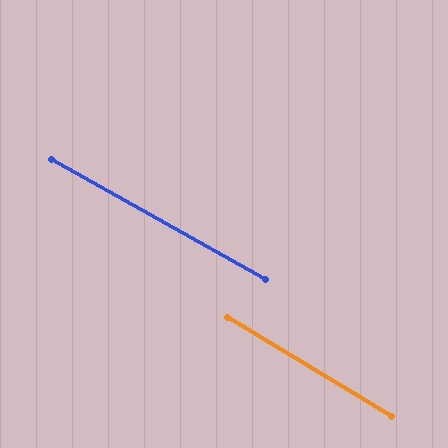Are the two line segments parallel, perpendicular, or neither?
Parallel — their directions differ by only 1.9°.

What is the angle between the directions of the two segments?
Approximately 2 degrees.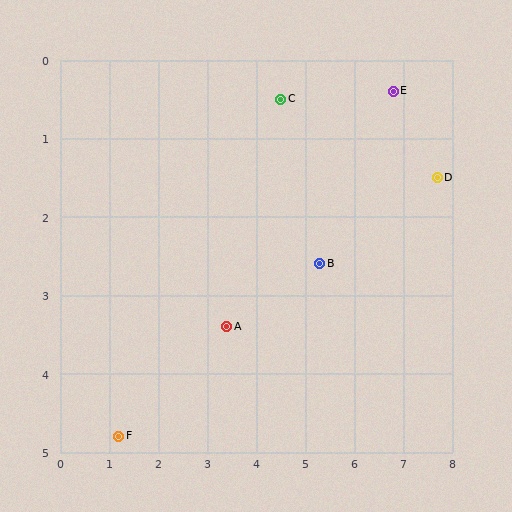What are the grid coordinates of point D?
Point D is at approximately (7.7, 1.5).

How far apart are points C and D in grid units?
Points C and D are about 3.4 grid units apart.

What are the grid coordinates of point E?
Point E is at approximately (6.8, 0.4).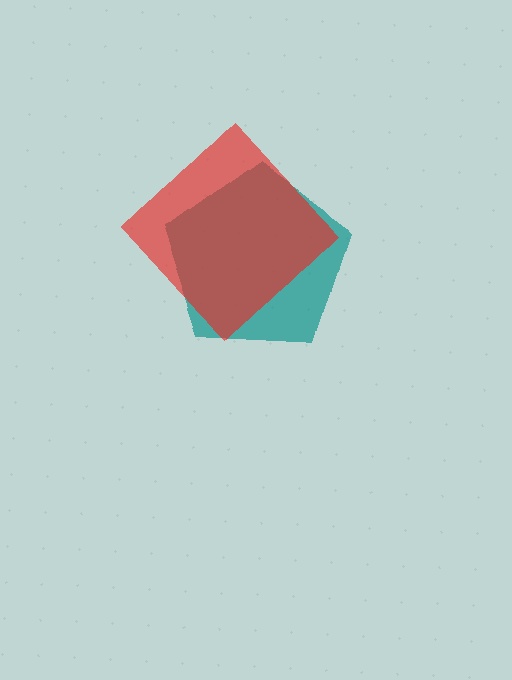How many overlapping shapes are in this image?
There are 2 overlapping shapes in the image.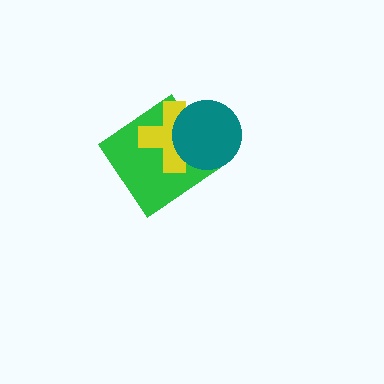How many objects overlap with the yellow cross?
2 objects overlap with the yellow cross.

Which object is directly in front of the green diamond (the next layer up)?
The yellow cross is directly in front of the green diamond.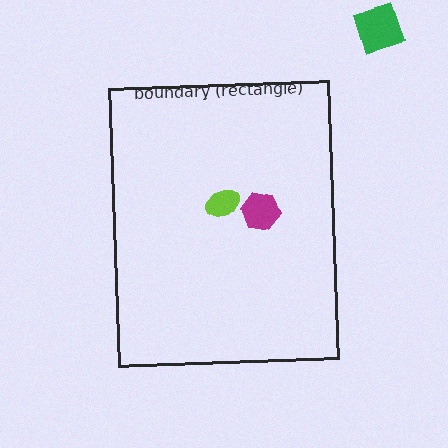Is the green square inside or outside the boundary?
Outside.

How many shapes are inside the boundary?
2 inside, 1 outside.